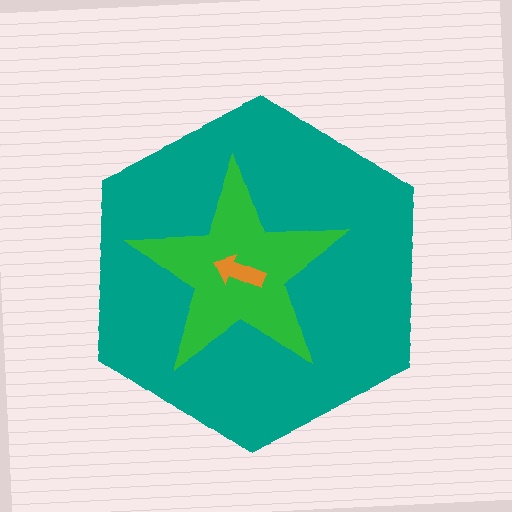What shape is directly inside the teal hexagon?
The green star.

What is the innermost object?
The orange arrow.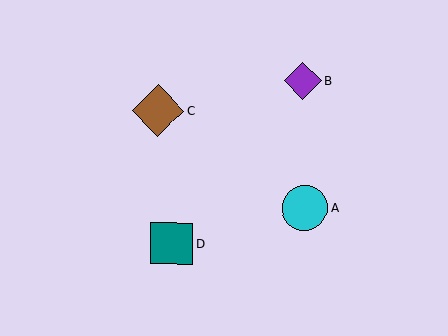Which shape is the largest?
The brown diamond (labeled C) is the largest.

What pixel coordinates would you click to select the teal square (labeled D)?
Click at (172, 243) to select the teal square D.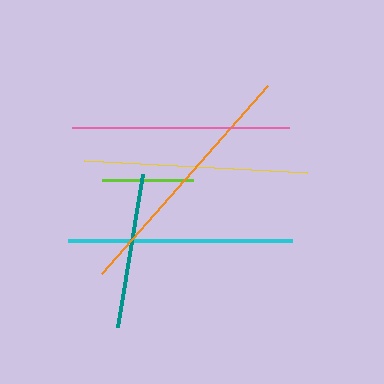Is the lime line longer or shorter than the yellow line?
The yellow line is longer than the lime line.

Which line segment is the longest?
The orange line is the longest at approximately 251 pixels.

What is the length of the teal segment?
The teal segment is approximately 155 pixels long.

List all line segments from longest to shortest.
From longest to shortest: orange, cyan, yellow, pink, teal, lime.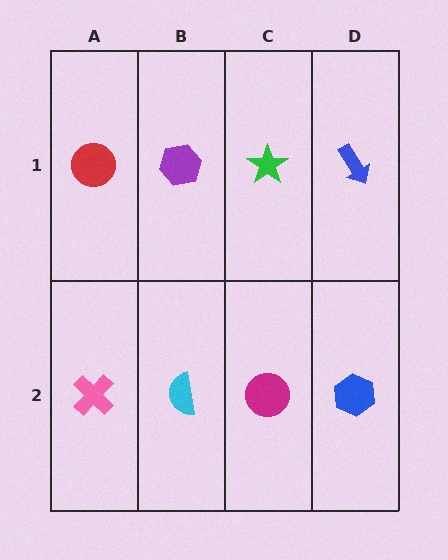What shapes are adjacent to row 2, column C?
A green star (row 1, column C), a cyan semicircle (row 2, column B), a blue hexagon (row 2, column D).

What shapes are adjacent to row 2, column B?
A purple hexagon (row 1, column B), a pink cross (row 2, column A), a magenta circle (row 2, column C).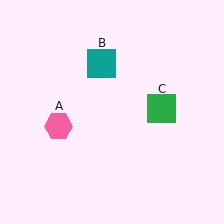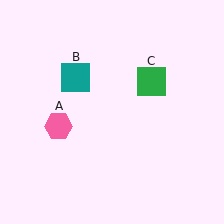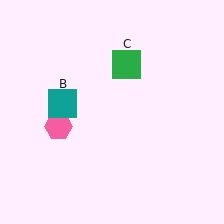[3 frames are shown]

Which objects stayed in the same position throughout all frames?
Pink hexagon (object A) remained stationary.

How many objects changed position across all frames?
2 objects changed position: teal square (object B), green square (object C).